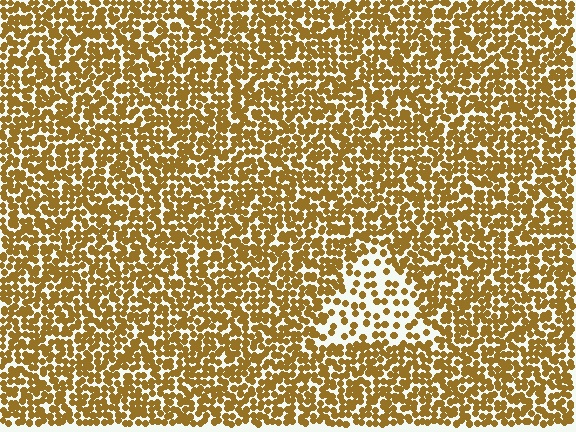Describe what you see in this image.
The image contains small brown elements arranged at two different densities. A triangle-shaped region is visible where the elements are less densely packed than the surrounding area.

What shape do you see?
I see a triangle.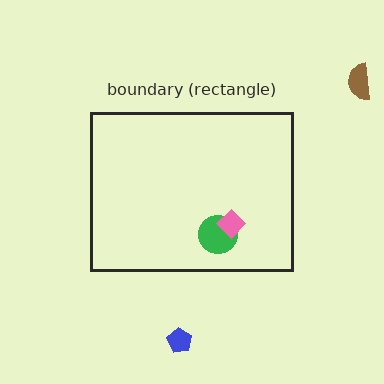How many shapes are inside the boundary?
2 inside, 2 outside.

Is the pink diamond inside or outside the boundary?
Inside.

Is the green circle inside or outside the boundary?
Inside.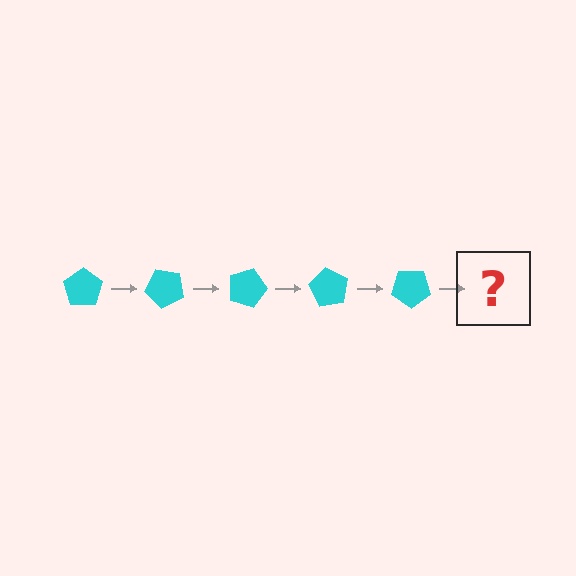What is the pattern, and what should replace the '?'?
The pattern is that the pentagon rotates 45 degrees each step. The '?' should be a cyan pentagon rotated 225 degrees.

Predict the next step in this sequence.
The next step is a cyan pentagon rotated 225 degrees.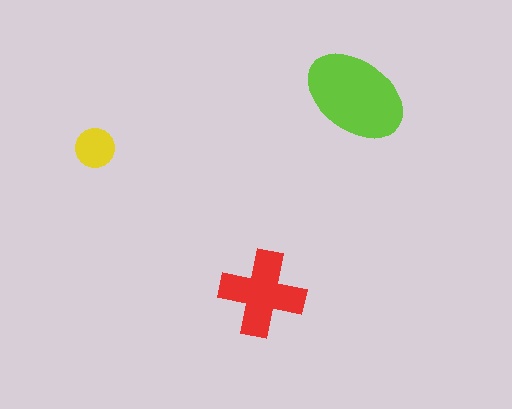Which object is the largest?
The lime ellipse.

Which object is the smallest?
The yellow circle.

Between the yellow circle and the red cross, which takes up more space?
The red cross.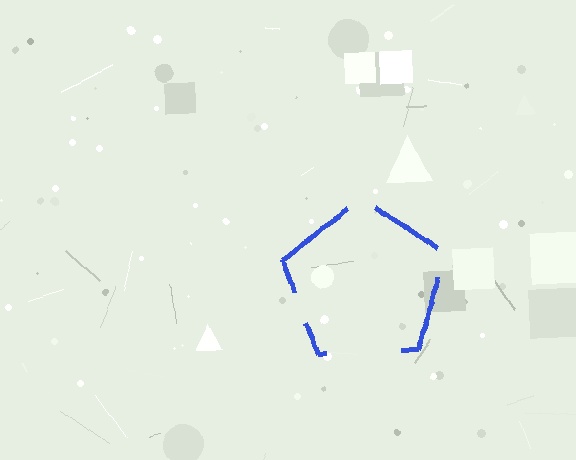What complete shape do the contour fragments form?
The contour fragments form a pentagon.